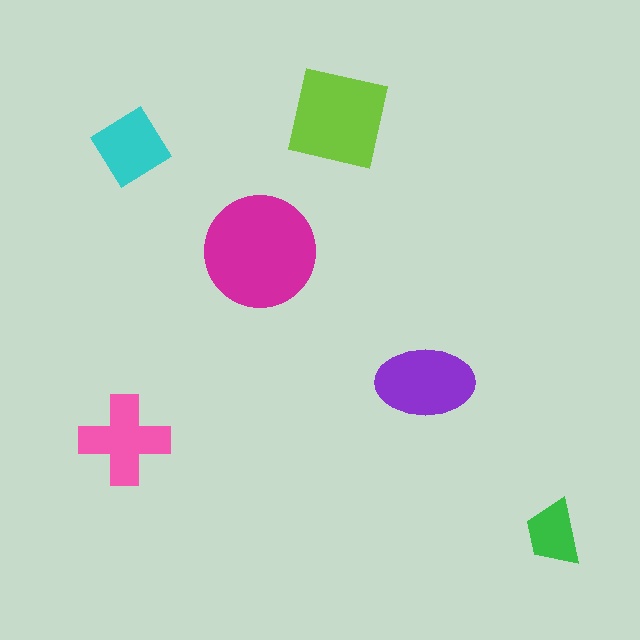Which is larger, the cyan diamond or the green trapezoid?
The cyan diamond.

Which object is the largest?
The magenta circle.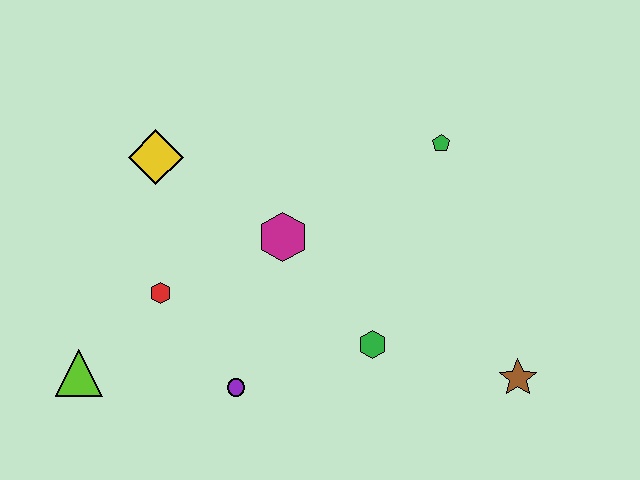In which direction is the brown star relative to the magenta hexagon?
The brown star is to the right of the magenta hexagon.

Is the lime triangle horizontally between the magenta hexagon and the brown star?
No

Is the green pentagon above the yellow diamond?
Yes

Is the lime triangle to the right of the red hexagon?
No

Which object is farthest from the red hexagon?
The brown star is farthest from the red hexagon.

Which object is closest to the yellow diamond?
The red hexagon is closest to the yellow diamond.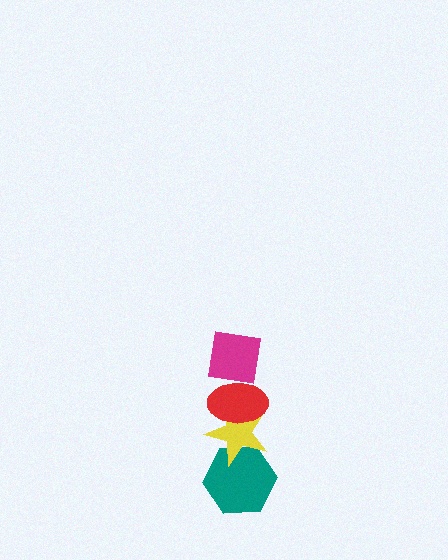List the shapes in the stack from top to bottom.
From top to bottom: the magenta square, the red ellipse, the yellow star, the teal hexagon.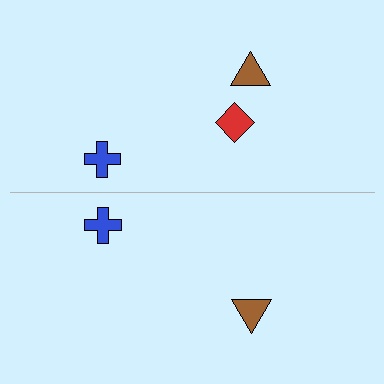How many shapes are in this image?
There are 5 shapes in this image.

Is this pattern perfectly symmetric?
No, the pattern is not perfectly symmetric. A red diamond is missing from the bottom side.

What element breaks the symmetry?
A red diamond is missing from the bottom side.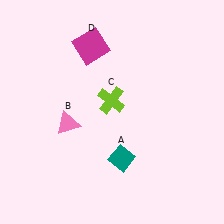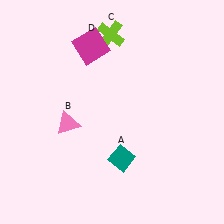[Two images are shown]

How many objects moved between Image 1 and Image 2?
1 object moved between the two images.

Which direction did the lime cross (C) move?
The lime cross (C) moved up.